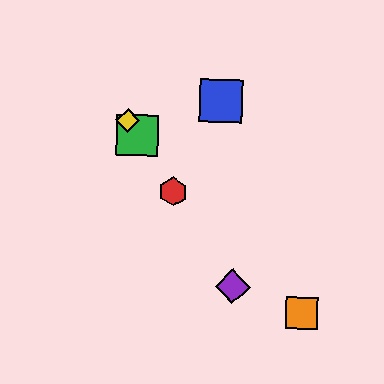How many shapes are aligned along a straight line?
4 shapes (the red hexagon, the green square, the yellow diamond, the purple diamond) are aligned along a straight line.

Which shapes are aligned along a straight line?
The red hexagon, the green square, the yellow diamond, the purple diamond are aligned along a straight line.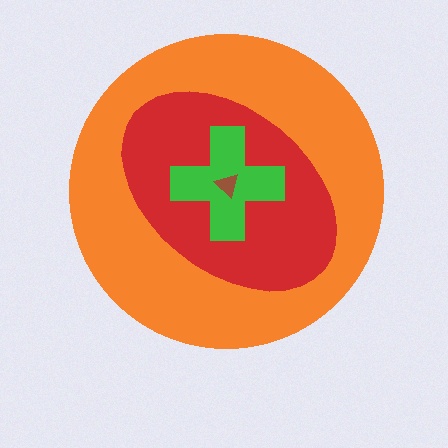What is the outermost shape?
The orange circle.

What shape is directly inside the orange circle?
The red ellipse.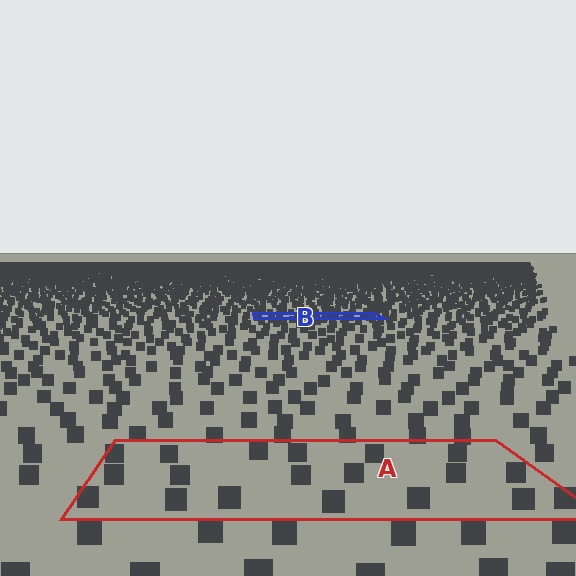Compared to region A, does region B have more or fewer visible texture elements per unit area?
Region B has more texture elements per unit area — they are packed more densely because it is farther away.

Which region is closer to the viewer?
Region A is closer. The texture elements there are larger and more spread out.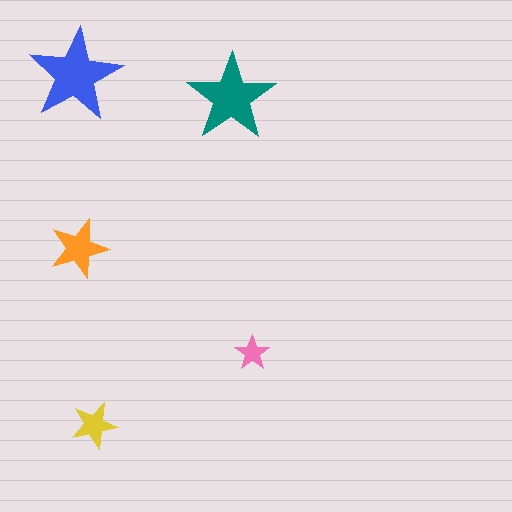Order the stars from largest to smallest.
the blue one, the teal one, the orange one, the yellow one, the pink one.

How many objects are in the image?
There are 5 objects in the image.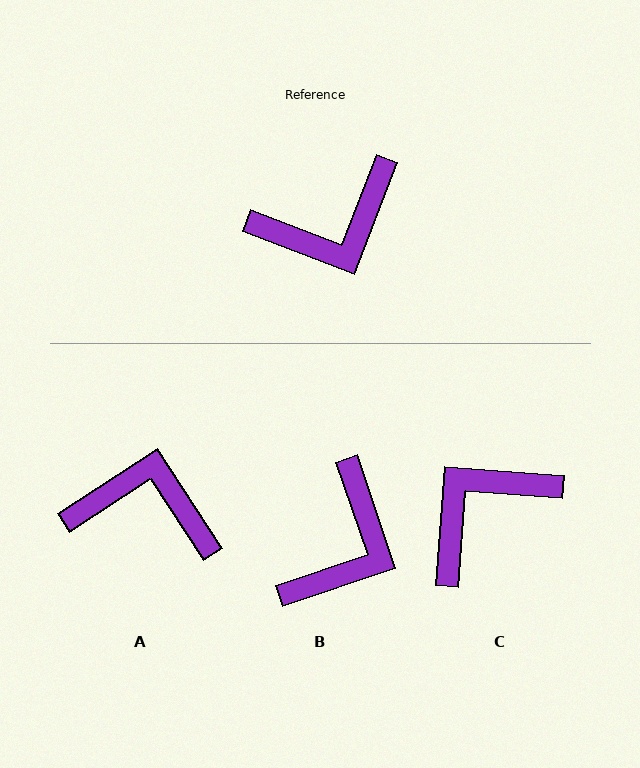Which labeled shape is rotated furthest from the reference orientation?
C, about 163 degrees away.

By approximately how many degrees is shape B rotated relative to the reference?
Approximately 40 degrees counter-clockwise.